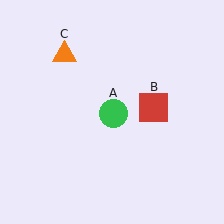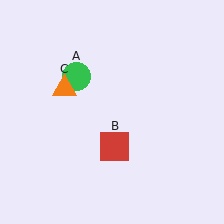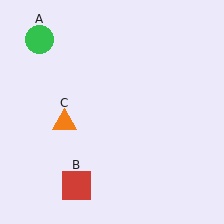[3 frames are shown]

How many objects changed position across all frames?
3 objects changed position: green circle (object A), red square (object B), orange triangle (object C).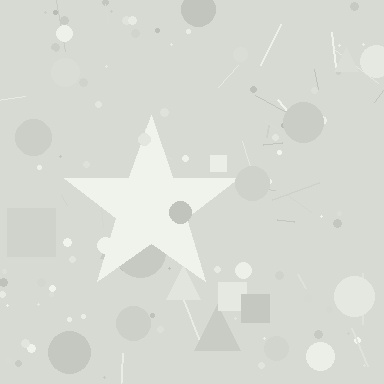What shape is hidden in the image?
A star is hidden in the image.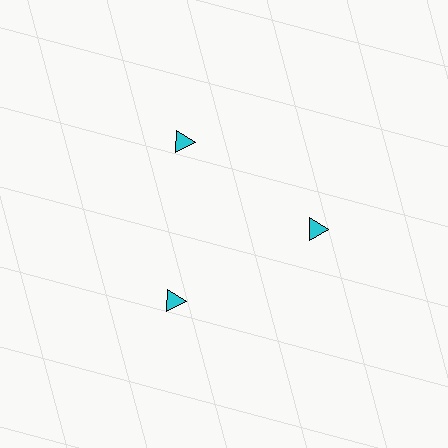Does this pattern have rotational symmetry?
Yes, this pattern has 3-fold rotational symmetry. It looks the same after rotating 120 degrees around the center.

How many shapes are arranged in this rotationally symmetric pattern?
There are 3 shapes, arranged in 3 groups of 1.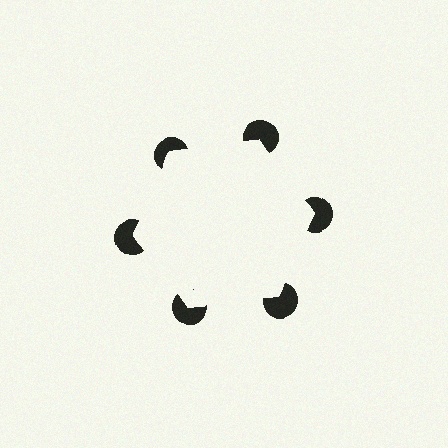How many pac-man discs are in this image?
There are 6 — one at each vertex of the illusory hexagon.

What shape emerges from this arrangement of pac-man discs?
An illusory hexagon — its edges are inferred from the aligned wedge cuts in the pac-man discs, not physically drawn.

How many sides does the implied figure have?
6 sides.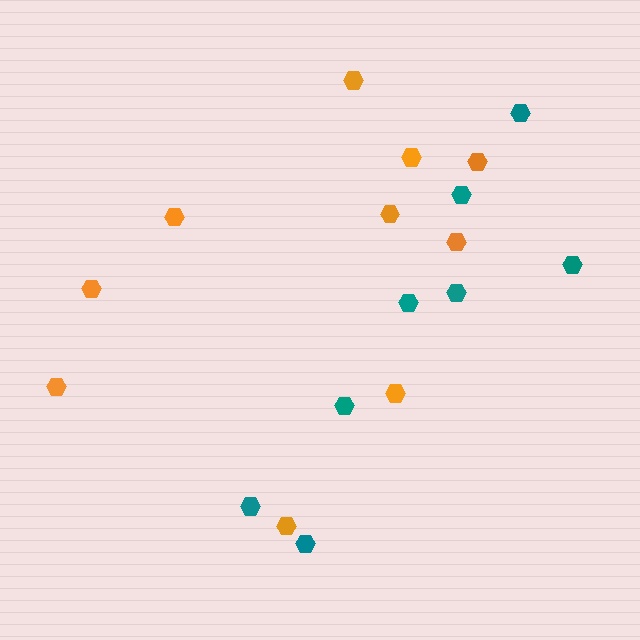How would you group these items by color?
There are 2 groups: one group of teal hexagons (8) and one group of orange hexagons (10).